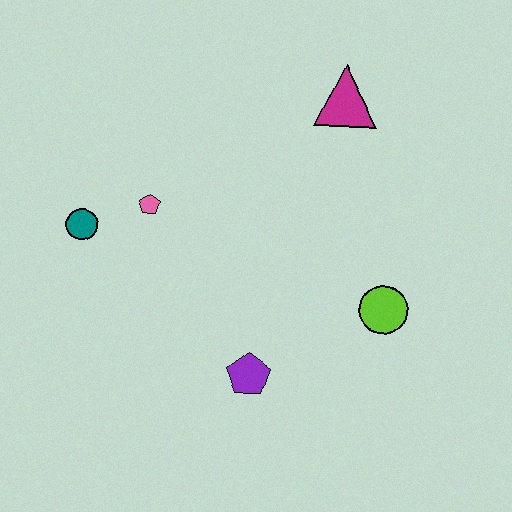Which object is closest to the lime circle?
The purple pentagon is closest to the lime circle.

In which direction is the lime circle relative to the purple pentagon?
The lime circle is to the right of the purple pentagon.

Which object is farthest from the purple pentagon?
The magenta triangle is farthest from the purple pentagon.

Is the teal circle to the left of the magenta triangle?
Yes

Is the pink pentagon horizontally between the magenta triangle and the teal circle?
Yes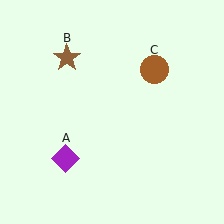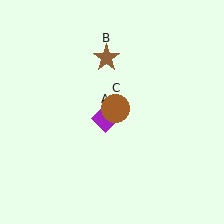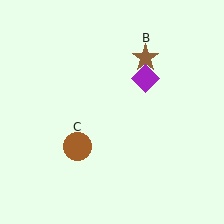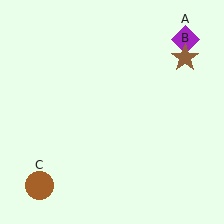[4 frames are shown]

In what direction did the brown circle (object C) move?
The brown circle (object C) moved down and to the left.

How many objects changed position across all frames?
3 objects changed position: purple diamond (object A), brown star (object B), brown circle (object C).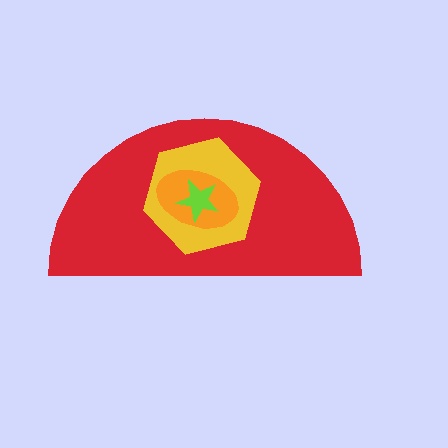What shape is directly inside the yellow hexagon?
The orange ellipse.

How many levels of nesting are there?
4.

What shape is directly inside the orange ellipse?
The lime star.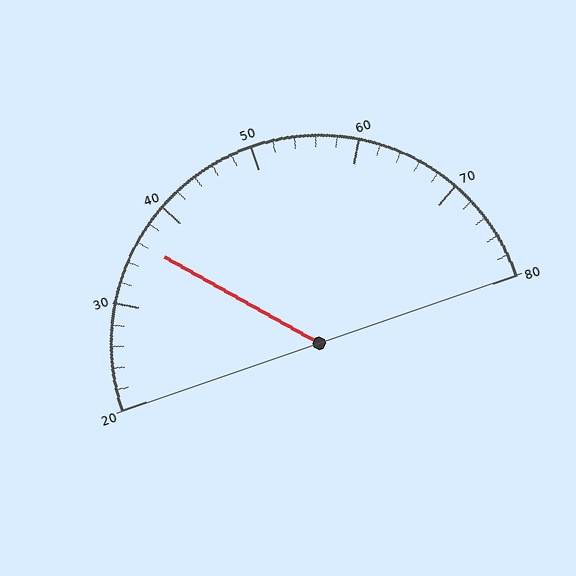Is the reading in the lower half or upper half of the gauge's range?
The reading is in the lower half of the range (20 to 80).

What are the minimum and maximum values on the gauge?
The gauge ranges from 20 to 80.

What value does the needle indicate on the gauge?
The needle indicates approximately 36.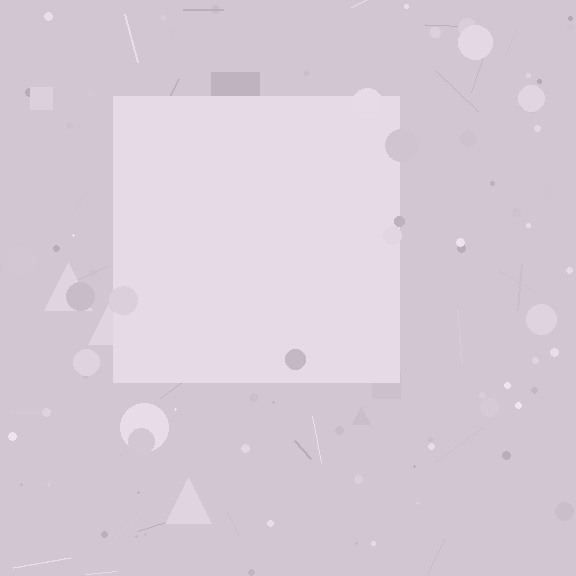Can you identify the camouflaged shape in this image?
The camouflaged shape is a square.